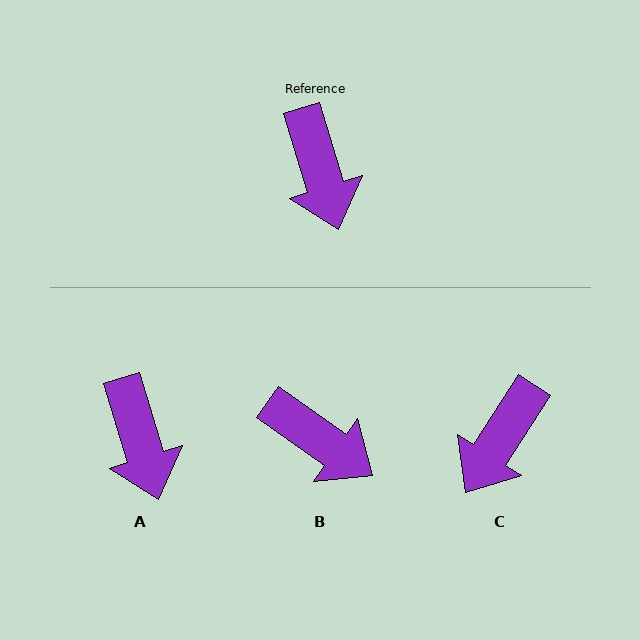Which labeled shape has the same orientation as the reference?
A.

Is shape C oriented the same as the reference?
No, it is off by about 50 degrees.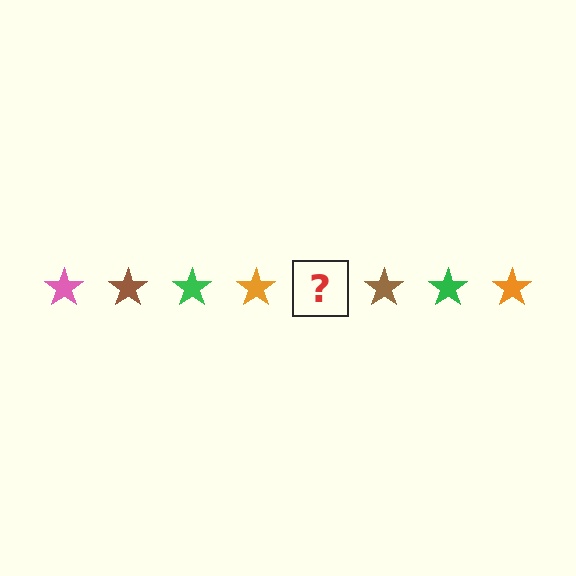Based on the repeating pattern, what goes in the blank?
The blank should be a pink star.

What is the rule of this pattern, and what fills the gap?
The rule is that the pattern cycles through pink, brown, green, orange stars. The gap should be filled with a pink star.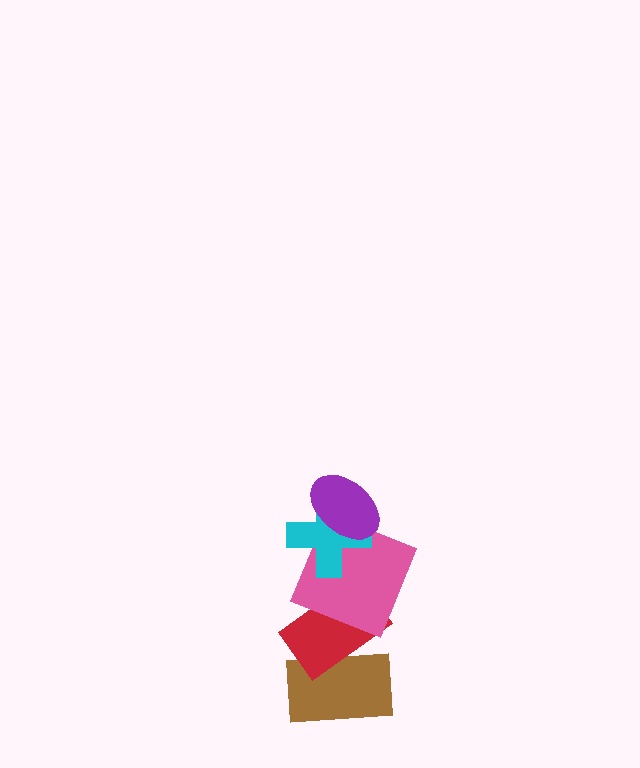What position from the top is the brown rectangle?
The brown rectangle is 5th from the top.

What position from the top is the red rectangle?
The red rectangle is 4th from the top.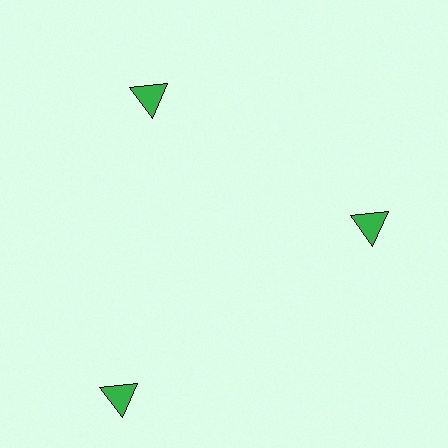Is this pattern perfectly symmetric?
No. The 3 green triangles are arranged in a ring, but one element near the 7 o'clock position is pushed outward from the center, breaking the 3-fold rotational symmetry.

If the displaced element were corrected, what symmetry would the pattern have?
It would have 3-fold rotational symmetry — the pattern would map onto itself every 120 degrees.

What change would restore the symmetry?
The symmetry would be restored by moving it inward, back onto the ring so that all 3 triangles sit at equal angles and equal distance from the center.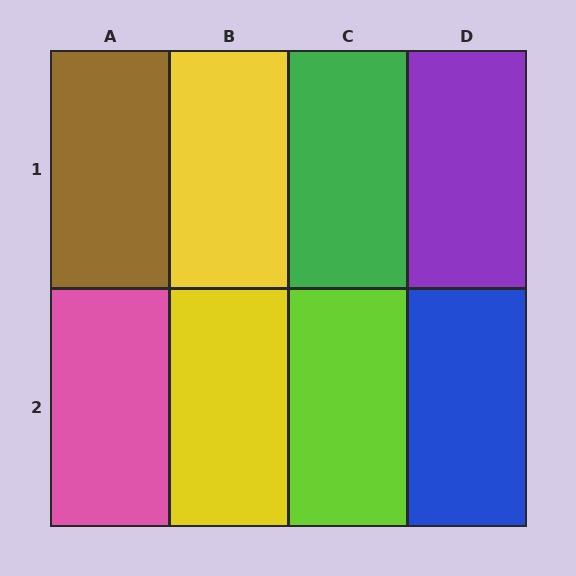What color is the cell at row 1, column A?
Brown.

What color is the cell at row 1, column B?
Yellow.